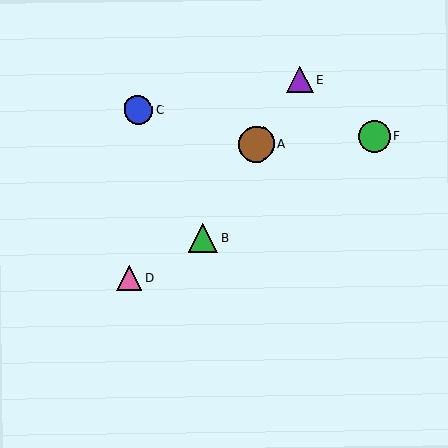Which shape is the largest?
The brown circle (labeled A) is the largest.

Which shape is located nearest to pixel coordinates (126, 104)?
The blue circle (labeled C) at (138, 110) is nearest to that location.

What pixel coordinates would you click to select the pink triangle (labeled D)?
Click at (129, 278) to select the pink triangle D.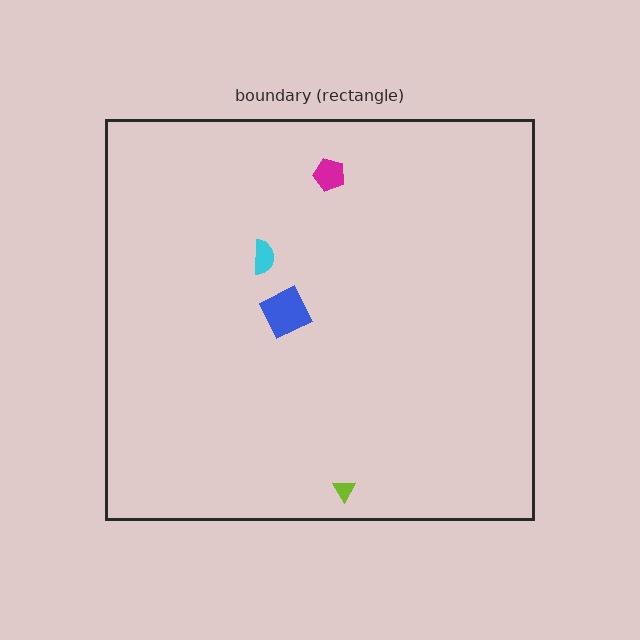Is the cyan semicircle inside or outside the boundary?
Inside.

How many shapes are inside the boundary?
4 inside, 0 outside.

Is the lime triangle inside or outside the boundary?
Inside.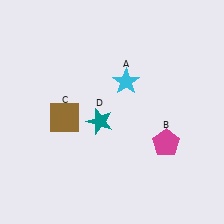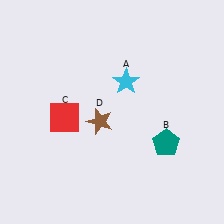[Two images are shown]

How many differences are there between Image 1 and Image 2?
There are 3 differences between the two images.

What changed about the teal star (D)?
In Image 1, D is teal. In Image 2, it changed to brown.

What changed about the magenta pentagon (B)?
In Image 1, B is magenta. In Image 2, it changed to teal.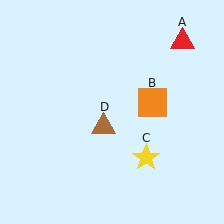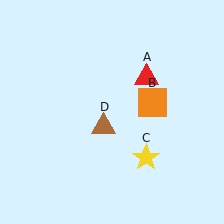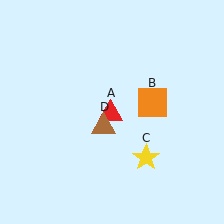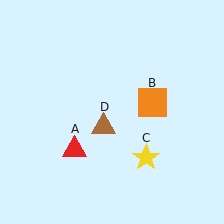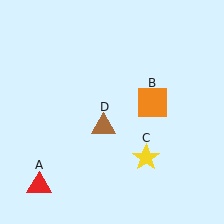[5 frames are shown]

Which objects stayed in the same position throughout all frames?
Orange square (object B) and yellow star (object C) and brown triangle (object D) remained stationary.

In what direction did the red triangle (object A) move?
The red triangle (object A) moved down and to the left.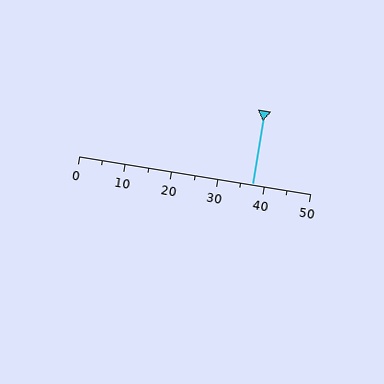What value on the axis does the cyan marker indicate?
The marker indicates approximately 37.5.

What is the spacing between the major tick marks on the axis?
The major ticks are spaced 10 apart.